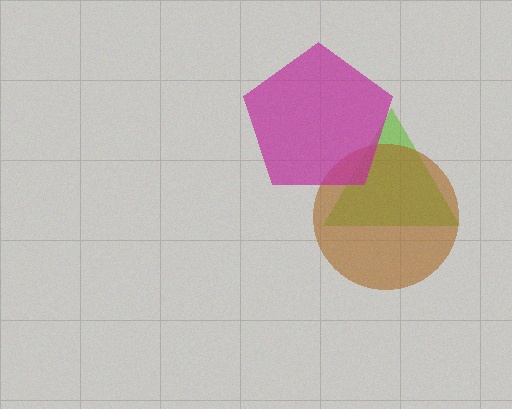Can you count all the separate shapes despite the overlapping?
Yes, there are 3 separate shapes.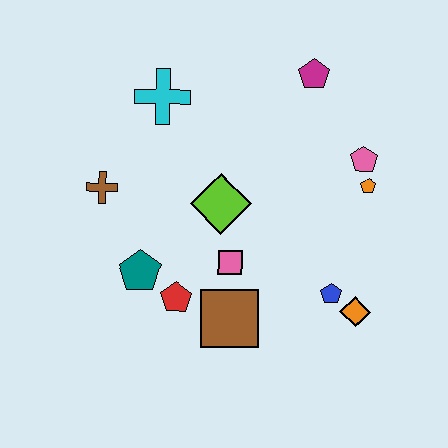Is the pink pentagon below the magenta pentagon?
Yes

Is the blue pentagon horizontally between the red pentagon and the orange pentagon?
Yes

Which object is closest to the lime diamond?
The pink square is closest to the lime diamond.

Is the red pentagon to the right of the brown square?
No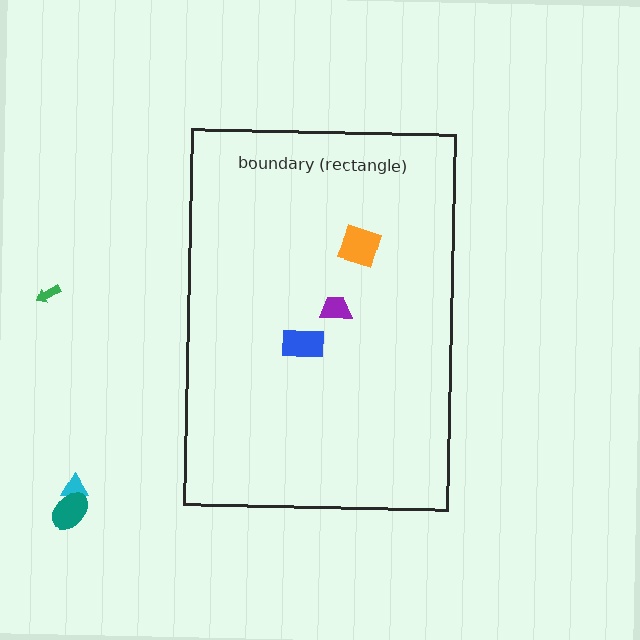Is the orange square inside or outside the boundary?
Inside.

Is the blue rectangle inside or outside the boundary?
Inside.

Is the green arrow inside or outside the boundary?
Outside.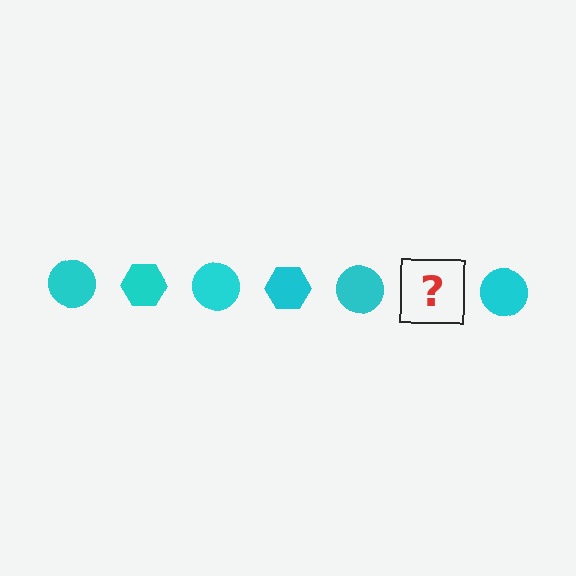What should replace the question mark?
The question mark should be replaced with a cyan hexagon.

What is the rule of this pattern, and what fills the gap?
The rule is that the pattern cycles through circle, hexagon shapes in cyan. The gap should be filled with a cyan hexagon.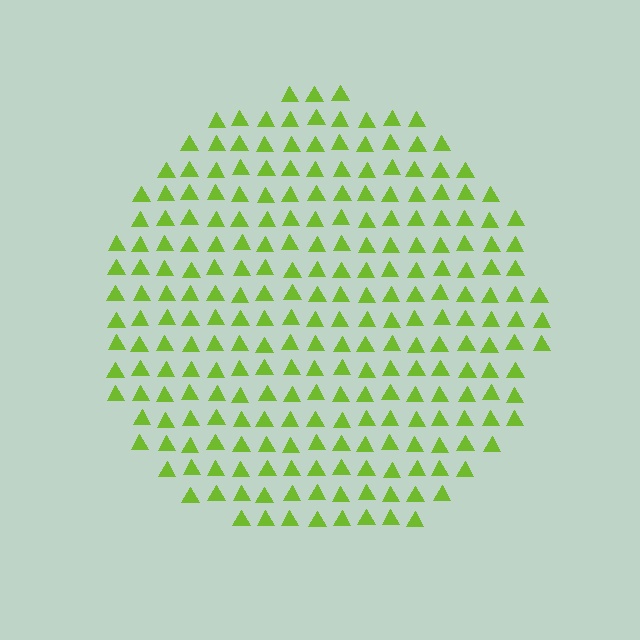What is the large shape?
The large shape is a circle.